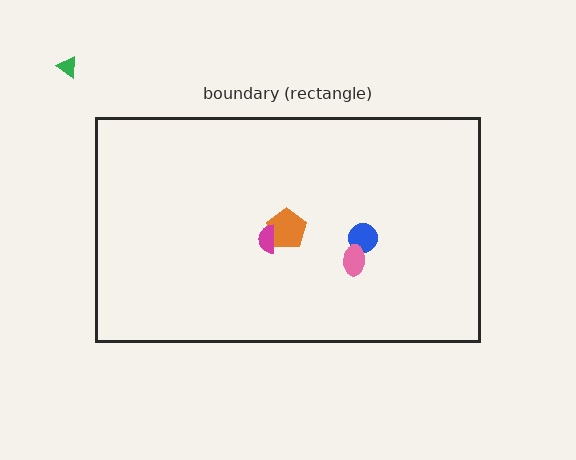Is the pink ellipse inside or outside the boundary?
Inside.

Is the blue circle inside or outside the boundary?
Inside.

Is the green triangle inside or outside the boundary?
Outside.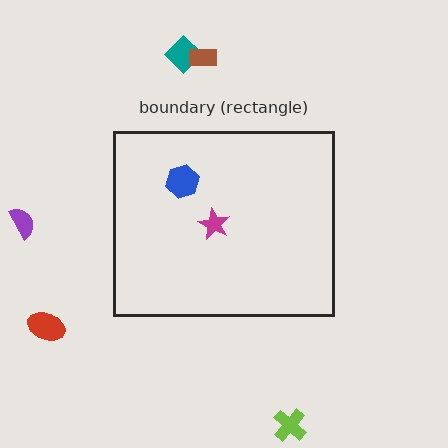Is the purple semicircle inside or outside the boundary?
Outside.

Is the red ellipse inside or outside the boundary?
Outside.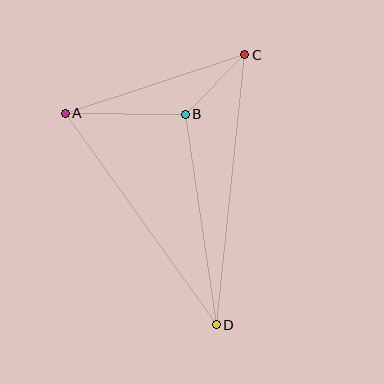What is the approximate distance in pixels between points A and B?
The distance between A and B is approximately 120 pixels.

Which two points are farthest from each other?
Points C and D are farthest from each other.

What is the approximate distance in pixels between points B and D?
The distance between B and D is approximately 213 pixels.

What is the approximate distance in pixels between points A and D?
The distance between A and D is approximately 260 pixels.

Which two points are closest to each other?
Points B and C are closest to each other.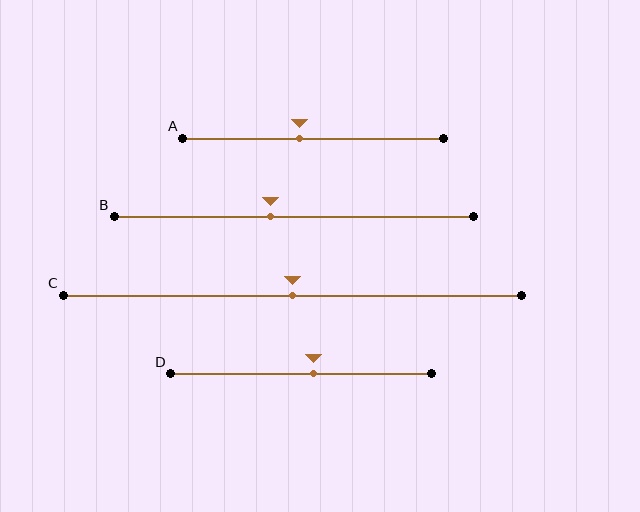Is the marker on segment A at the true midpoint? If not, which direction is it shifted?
No, the marker on segment A is shifted to the left by about 5% of the segment length.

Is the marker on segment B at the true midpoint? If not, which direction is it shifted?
No, the marker on segment B is shifted to the left by about 7% of the segment length.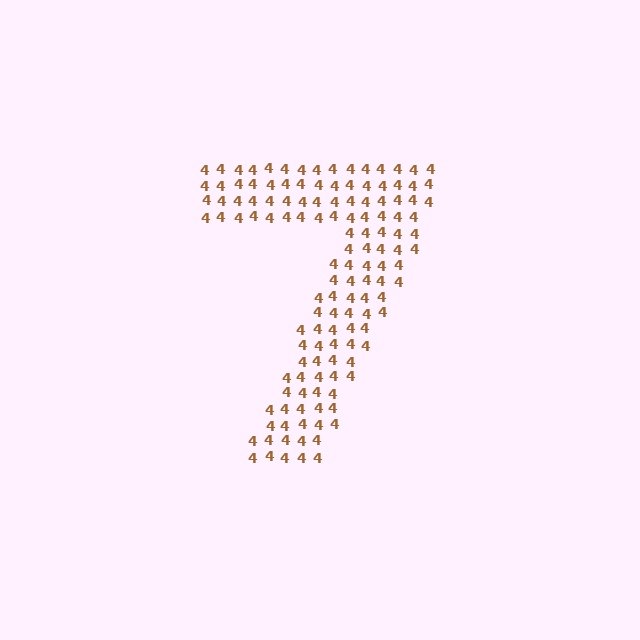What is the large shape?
The large shape is the digit 7.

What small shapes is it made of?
It is made of small digit 4's.